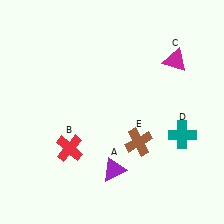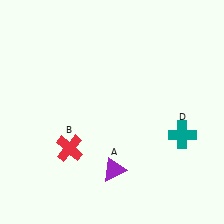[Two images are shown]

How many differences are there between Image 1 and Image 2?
There are 2 differences between the two images.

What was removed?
The magenta triangle (C), the brown cross (E) were removed in Image 2.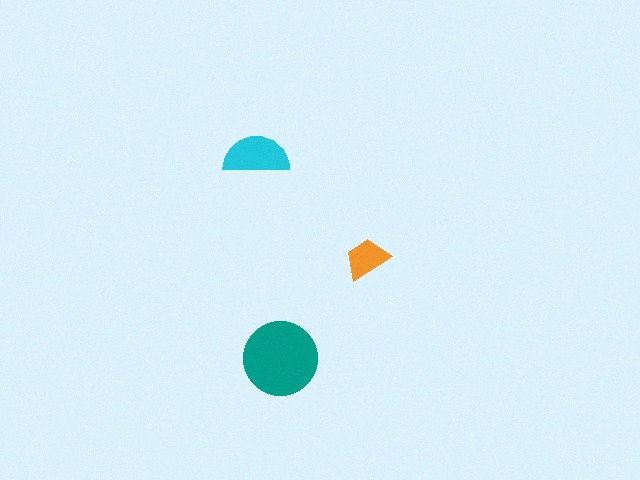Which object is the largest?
The teal circle.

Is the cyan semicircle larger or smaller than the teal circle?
Smaller.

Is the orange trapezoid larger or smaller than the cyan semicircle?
Smaller.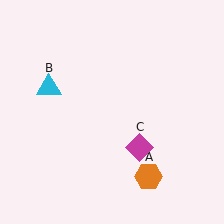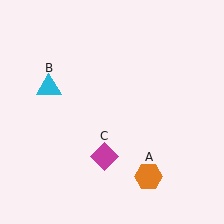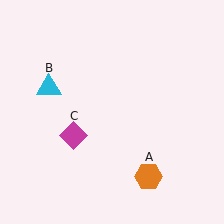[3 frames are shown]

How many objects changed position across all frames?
1 object changed position: magenta diamond (object C).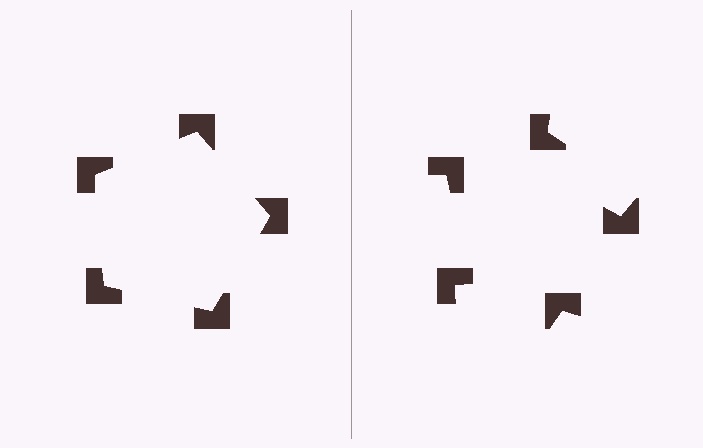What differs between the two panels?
The notched squares are positioned identically on both sides; only the wedge orientations differ. On the left they align to a pentagon; on the right they are misaligned.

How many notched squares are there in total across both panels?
10 — 5 on each side.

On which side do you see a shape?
An illusory pentagon appears on the left side. On the right side the wedge cuts are rotated, so no coherent shape forms.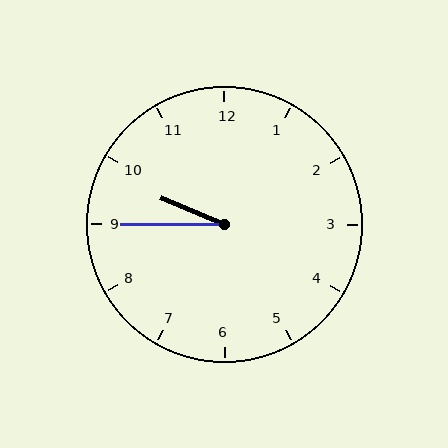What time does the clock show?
9:45.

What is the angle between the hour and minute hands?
Approximately 22 degrees.